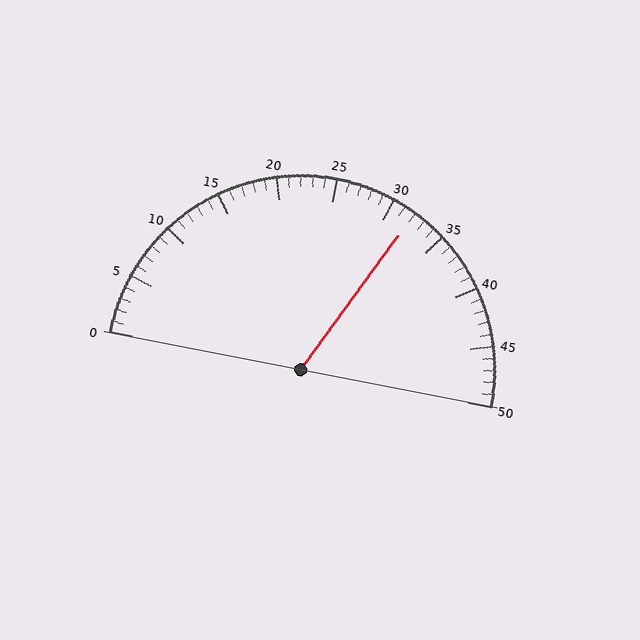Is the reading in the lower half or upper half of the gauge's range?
The reading is in the upper half of the range (0 to 50).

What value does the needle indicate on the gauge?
The needle indicates approximately 32.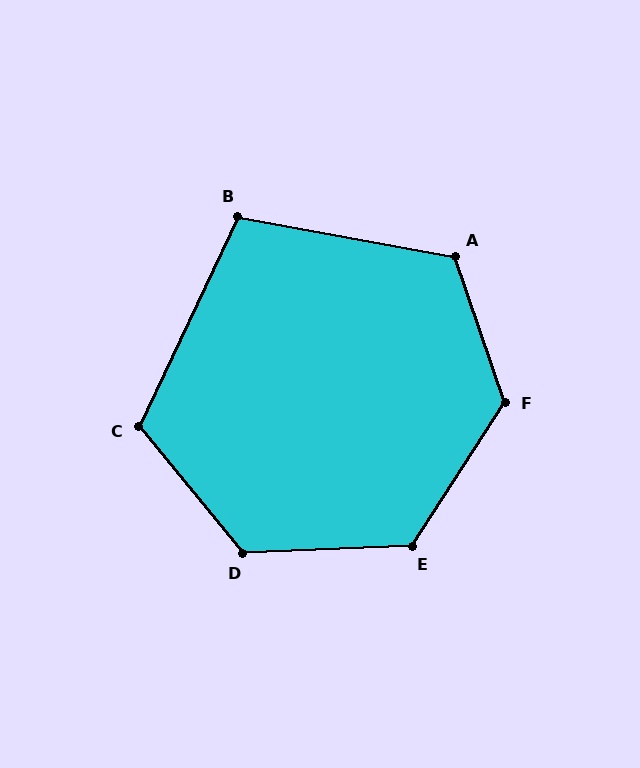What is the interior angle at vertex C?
Approximately 115 degrees (obtuse).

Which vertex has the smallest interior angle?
B, at approximately 105 degrees.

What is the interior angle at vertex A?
Approximately 119 degrees (obtuse).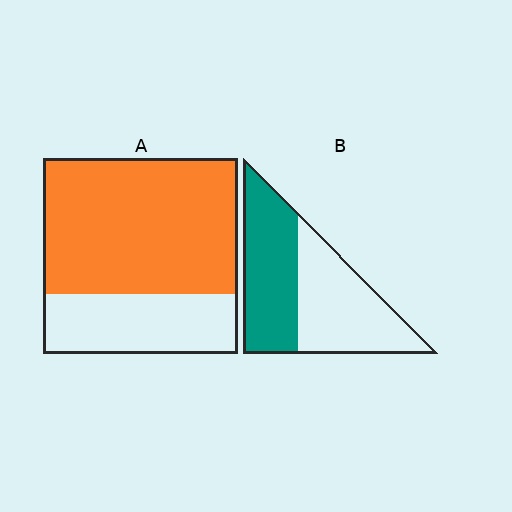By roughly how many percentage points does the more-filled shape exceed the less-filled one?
By roughly 20 percentage points (A over B).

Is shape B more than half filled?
Roughly half.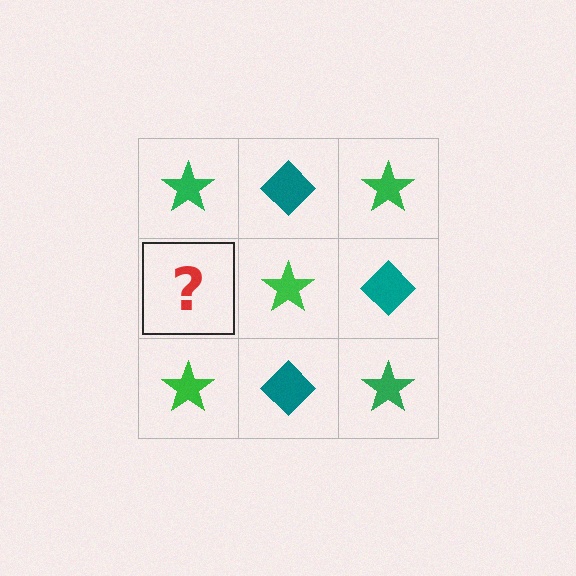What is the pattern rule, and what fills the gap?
The rule is that it alternates green star and teal diamond in a checkerboard pattern. The gap should be filled with a teal diamond.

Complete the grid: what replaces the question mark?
The question mark should be replaced with a teal diamond.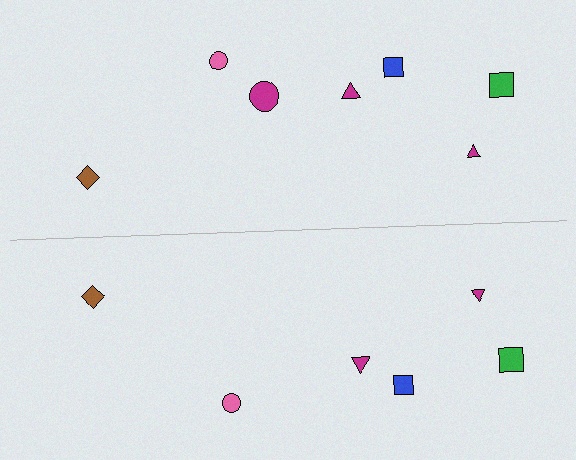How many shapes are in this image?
There are 13 shapes in this image.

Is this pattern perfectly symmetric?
No, the pattern is not perfectly symmetric. A magenta circle is missing from the bottom side.